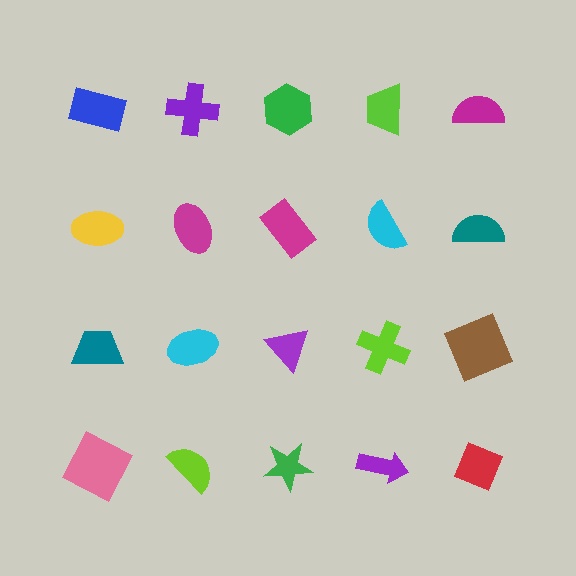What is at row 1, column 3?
A green hexagon.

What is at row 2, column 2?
A magenta ellipse.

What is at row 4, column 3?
A green star.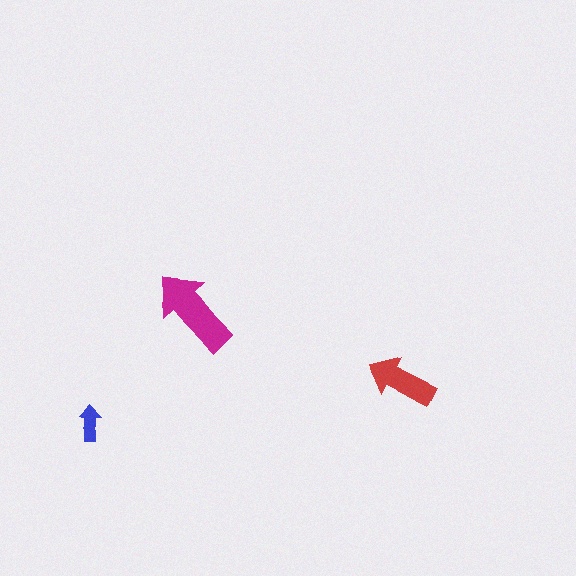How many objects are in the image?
There are 3 objects in the image.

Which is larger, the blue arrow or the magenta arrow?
The magenta one.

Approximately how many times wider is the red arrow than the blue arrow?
About 2 times wider.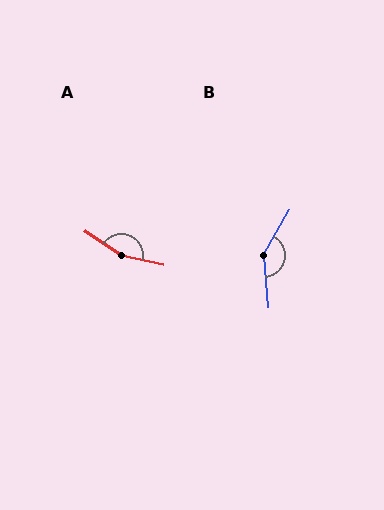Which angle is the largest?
A, at approximately 159 degrees.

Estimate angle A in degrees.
Approximately 159 degrees.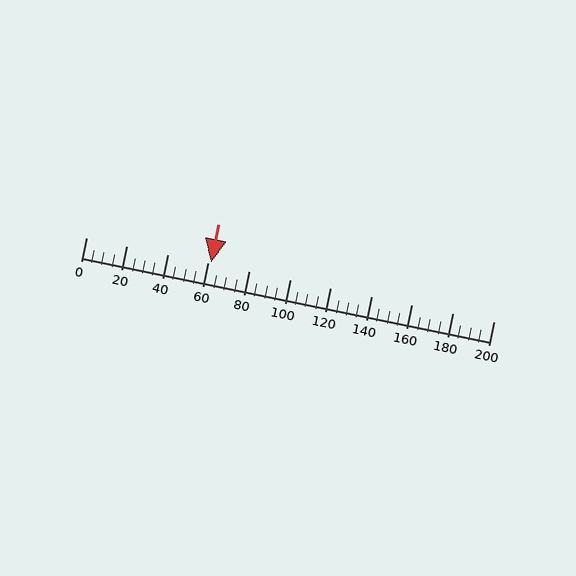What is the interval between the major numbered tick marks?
The major tick marks are spaced 20 units apart.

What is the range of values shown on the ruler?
The ruler shows values from 0 to 200.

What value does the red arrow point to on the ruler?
The red arrow points to approximately 61.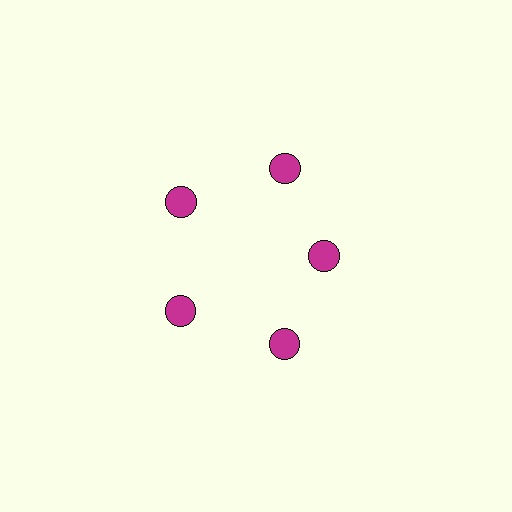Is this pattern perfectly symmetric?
No. The 5 magenta circles are arranged in a ring, but one element near the 3 o'clock position is pulled inward toward the center, breaking the 5-fold rotational symmetry.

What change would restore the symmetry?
The symmetry would be restored by moving it outward, back onto the ring so that all 5 circles sit at equal angles and equal distance from the center.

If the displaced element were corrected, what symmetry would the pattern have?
It would have 5-fold rotational symmetry — the pattern would map onto itself every 72 degrees.